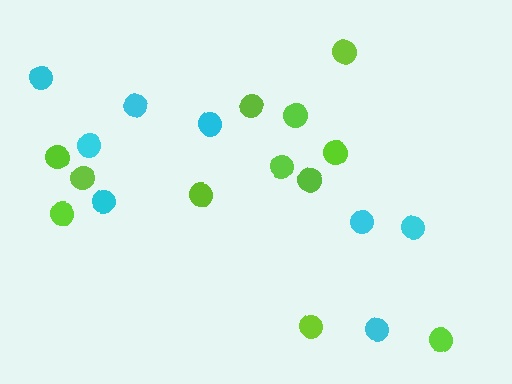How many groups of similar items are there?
There are 2 groups: one group of cyan circles (8) and one group of lime circles (12).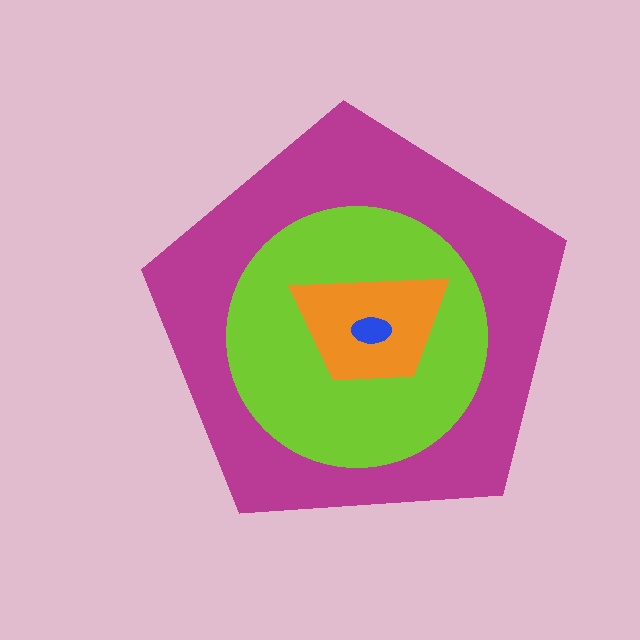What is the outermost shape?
The magenta pentagon.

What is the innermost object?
The blue ellipse.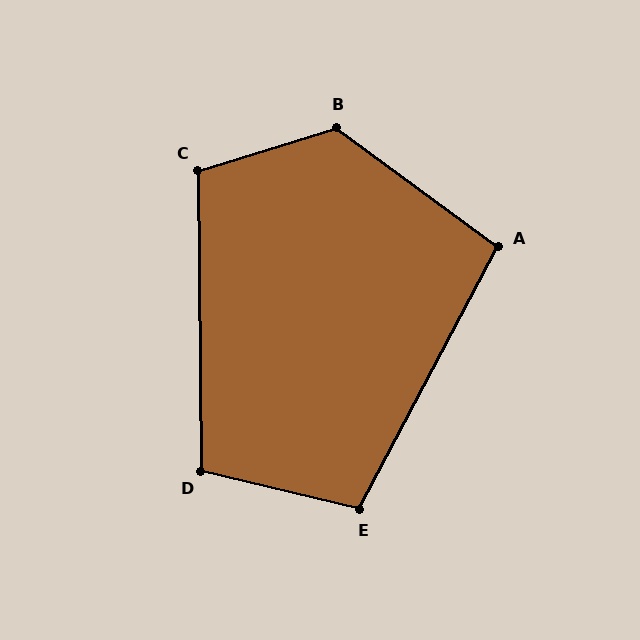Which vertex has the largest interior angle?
B, at approximately 126 degrees.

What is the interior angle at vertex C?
Approximately 107 degrees (obtuse).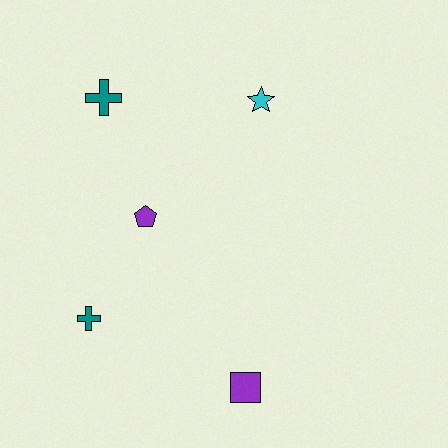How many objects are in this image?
There are 5 objects.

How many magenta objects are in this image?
There are no magenta objects.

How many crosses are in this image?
There are 2 crosses.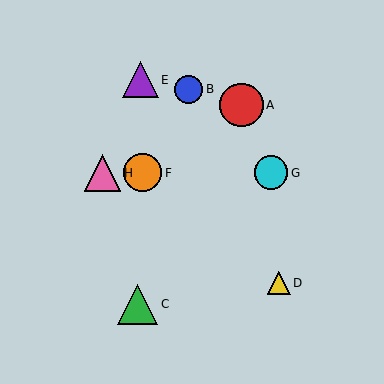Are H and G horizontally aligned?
Yes, both are at y≈173.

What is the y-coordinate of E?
Object E is at y≈80.